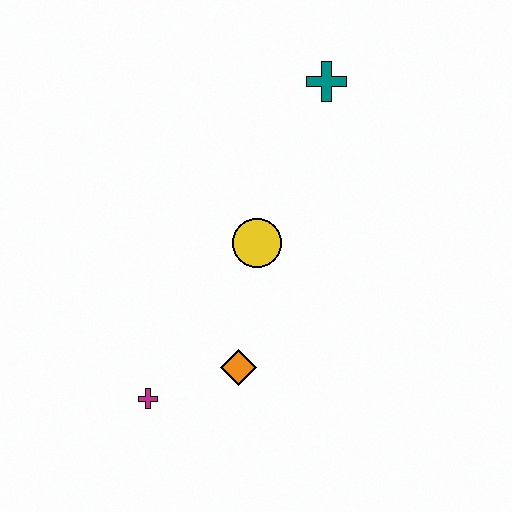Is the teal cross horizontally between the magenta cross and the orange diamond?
No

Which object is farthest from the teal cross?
The magenta cross is farthest from the teal cross.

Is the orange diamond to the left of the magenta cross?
No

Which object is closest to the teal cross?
The yellow circle is closest to the teal cross.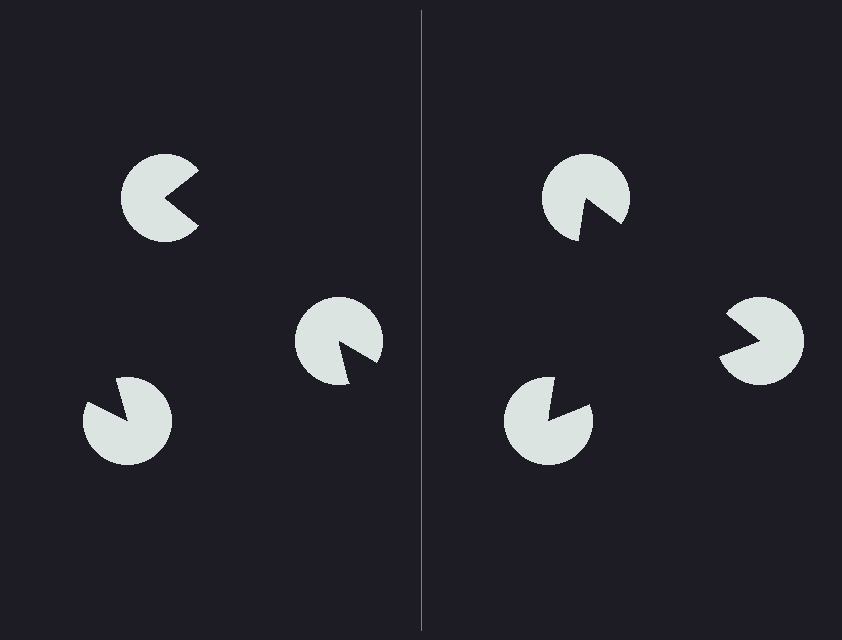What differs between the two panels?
The pac-man discs are positioned identically on both sides; only the wedge orientations differ. On the right they align to a triangle; on the left they are misaligned.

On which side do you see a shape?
An illusory triangle appears on the right side. On the left side the wedge cuts are rotated, so no coherent shape forms.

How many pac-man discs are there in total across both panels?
6 — 3 on each side.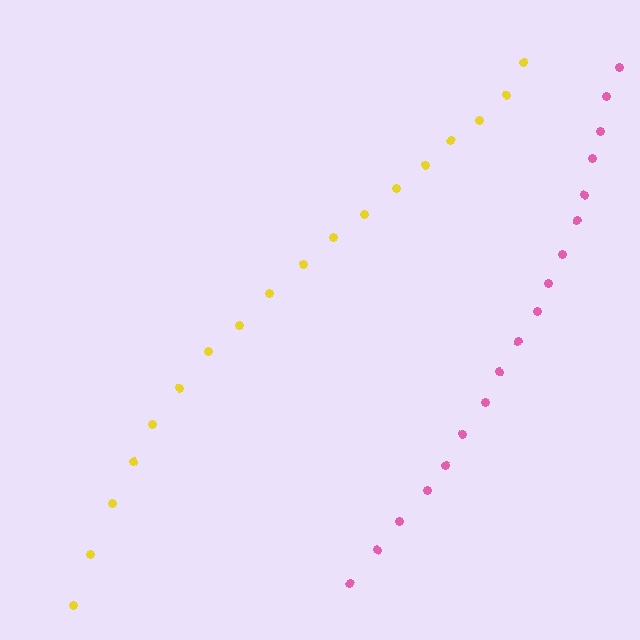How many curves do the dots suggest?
There are 2 distinct paths.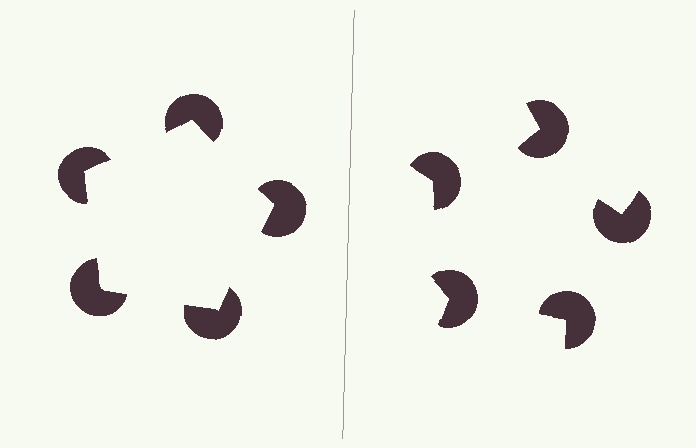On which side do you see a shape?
An illusory pentagon appears on the left side. On the right side the wedge cuts are rotated, so no coherent shape forms.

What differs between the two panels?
The pac-man discs are positioned identically on both sides; only the wedge orientations differ. On the left they align to a pentagon; on the right they are misaligned.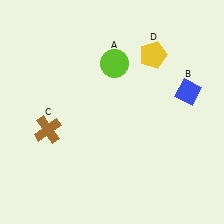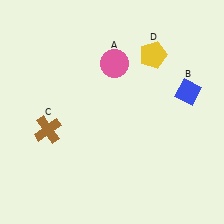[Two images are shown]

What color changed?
The circle (A) changed from lime in Image 1 to pink in Image 2.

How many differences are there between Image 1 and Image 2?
There is 1 difference between the two images.